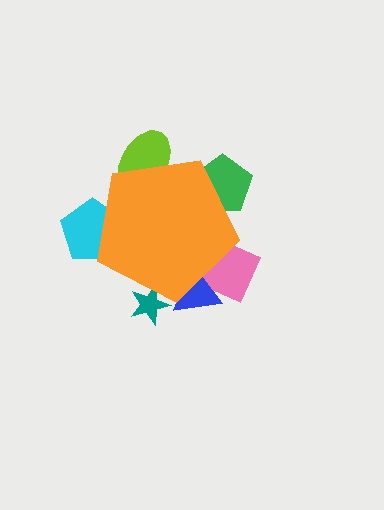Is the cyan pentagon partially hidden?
Yes, the cyan pentagon is partially hidden behind the orange pentagon.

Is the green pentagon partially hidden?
Yes, the green pentagon is partially hidden behind the orange pentagon.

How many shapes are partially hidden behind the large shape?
6 shapes are partially hidden.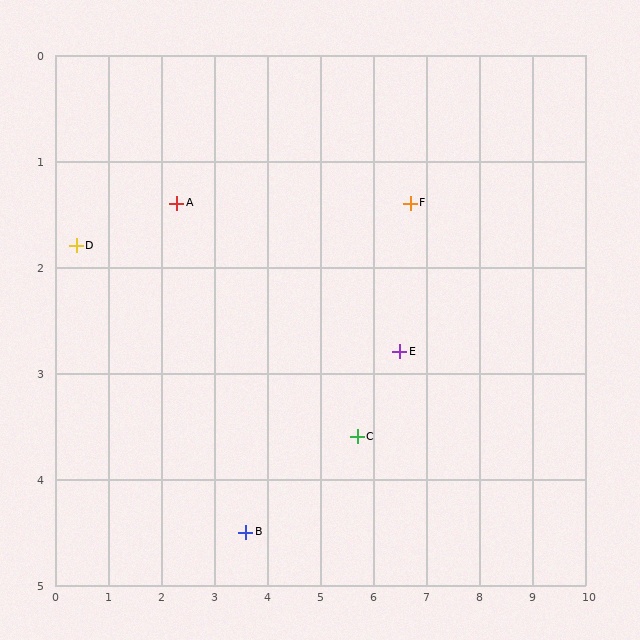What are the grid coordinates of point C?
Point C is at approximately (5.7, 3.6).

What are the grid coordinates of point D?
Point D is at approximately (0.4, 1.8).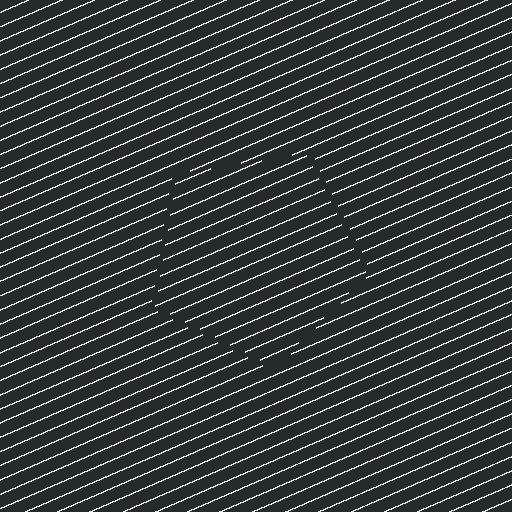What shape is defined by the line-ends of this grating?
An illusory pentagon. The interior of the shape contains the same grating, shifted by half a period — the contour is defined by the phase discontinuity where line-ends from the inner and outer gratings abut.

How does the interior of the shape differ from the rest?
The interior of the shape contains the same grating, shifted by half a period — the contour is defined by the phase discontinuity where line-ends from the inner and outer gratings abut.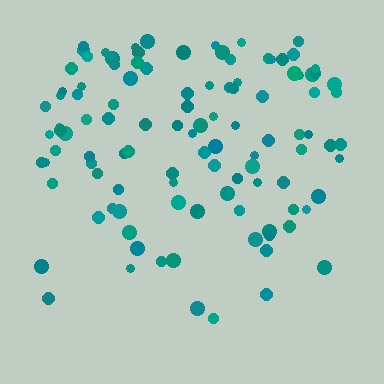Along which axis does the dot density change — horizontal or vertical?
Vertical.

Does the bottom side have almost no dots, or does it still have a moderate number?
Still a moderate number, just noticeably fewer than the top.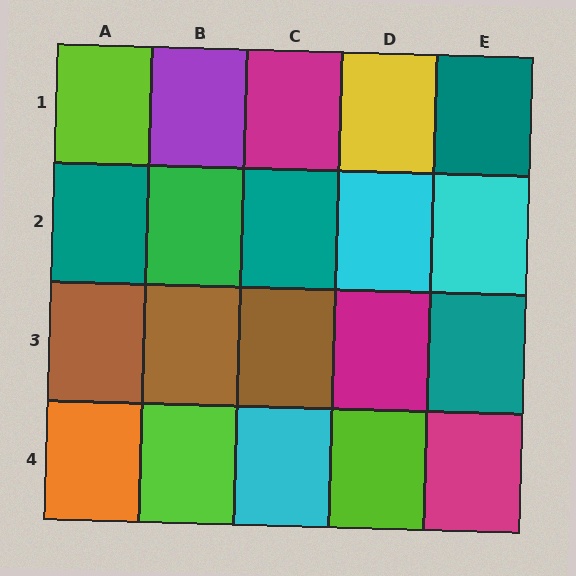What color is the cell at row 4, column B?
Lime.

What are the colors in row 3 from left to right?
Brown, brown, brown, magenta, teal.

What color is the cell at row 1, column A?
Lime.